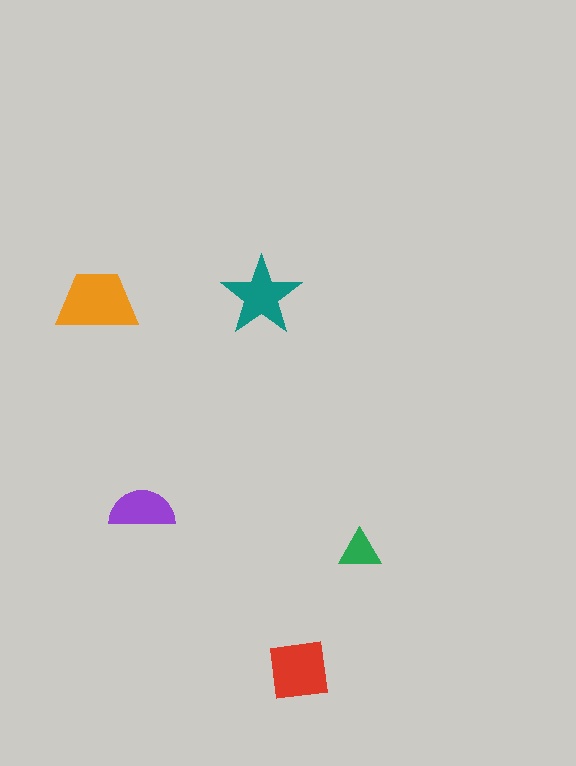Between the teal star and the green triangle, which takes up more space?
The teal star.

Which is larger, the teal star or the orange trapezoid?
The orange trapezoid.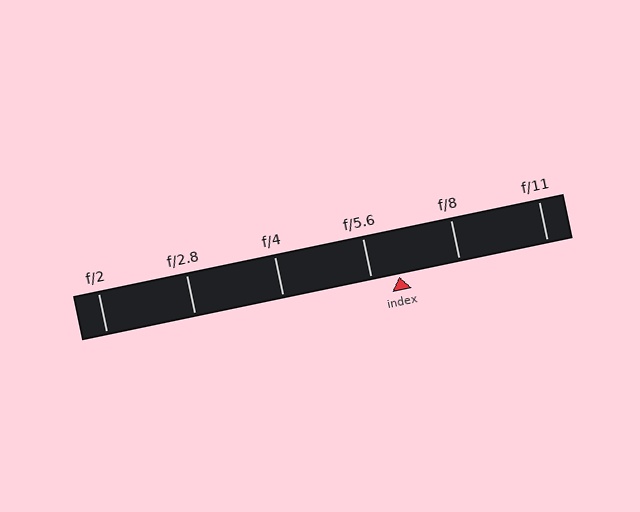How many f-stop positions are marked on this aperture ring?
There are 6 f-stop positions marked.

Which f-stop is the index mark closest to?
The index mark is closest to f/5.6.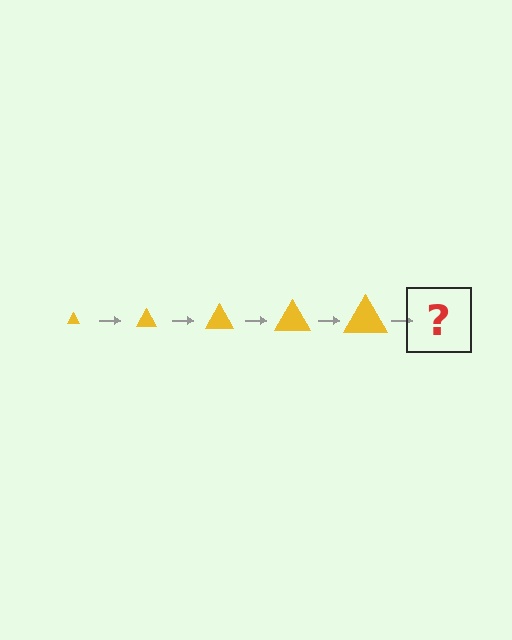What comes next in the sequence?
The next element should be a yellow triangle, larger than the previous one.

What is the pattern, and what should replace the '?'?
The pattern is that the triangle gets progressively larger each step. The '?' should be a yellow triangle, larger than the previous one.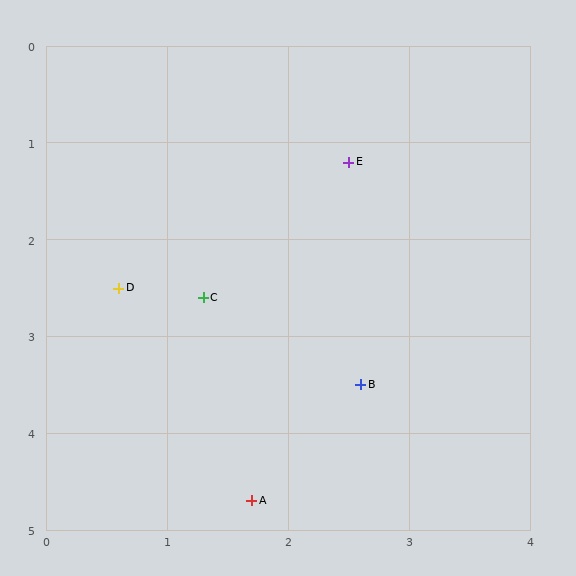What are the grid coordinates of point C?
Point C is at approximately (1.3, 2.6).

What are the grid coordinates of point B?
Point B is at approximately (2.6, 3.5).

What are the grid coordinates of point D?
Point D is at approximately (0.6, 2.5).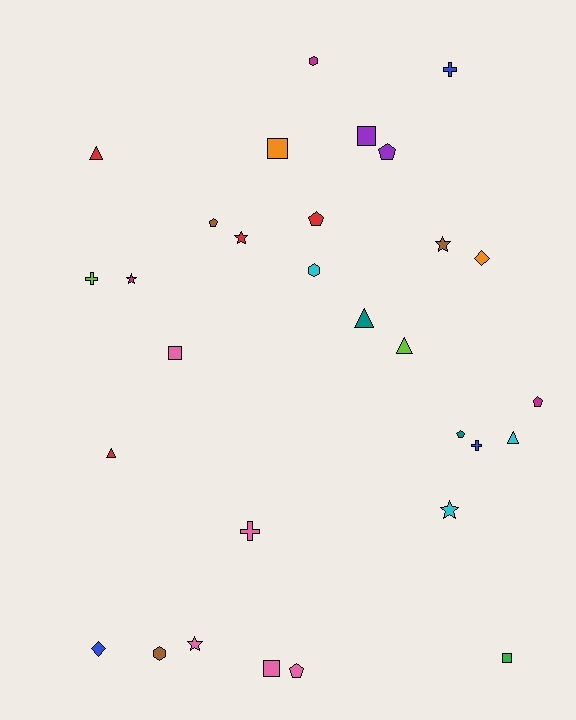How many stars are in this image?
There are 5 stars.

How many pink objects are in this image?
There are 5 pink objects.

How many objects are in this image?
There are 30 objects.